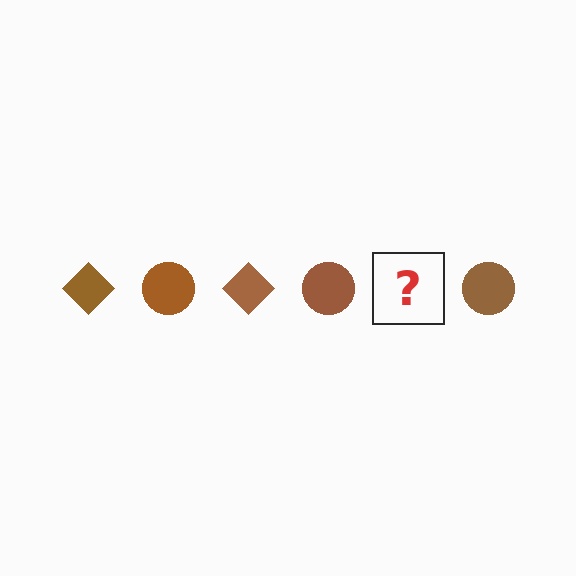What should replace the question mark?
The question mark should be replaced with a brown diamond.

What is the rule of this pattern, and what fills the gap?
The rule is that the pattern cycles through diamond, circle shapes in brown. The gap should be filled with a brown diamond.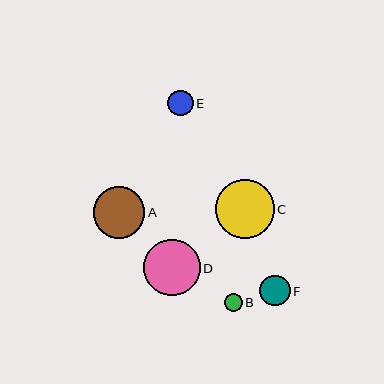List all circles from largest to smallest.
From largest to smallest: C, D, A, F, E, B.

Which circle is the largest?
Circle C is the largest with a size of approximately 59 pixels.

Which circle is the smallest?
Circle B is the smallest with a size of approximately 18 pixels.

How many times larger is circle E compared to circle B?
Circle E is approximately 1.4 times the size of circle B.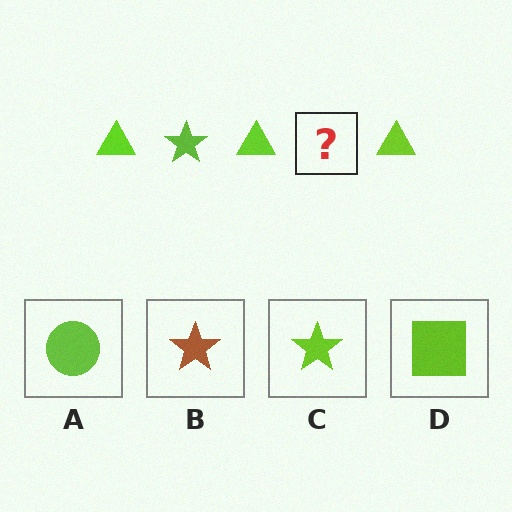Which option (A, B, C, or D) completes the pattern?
C.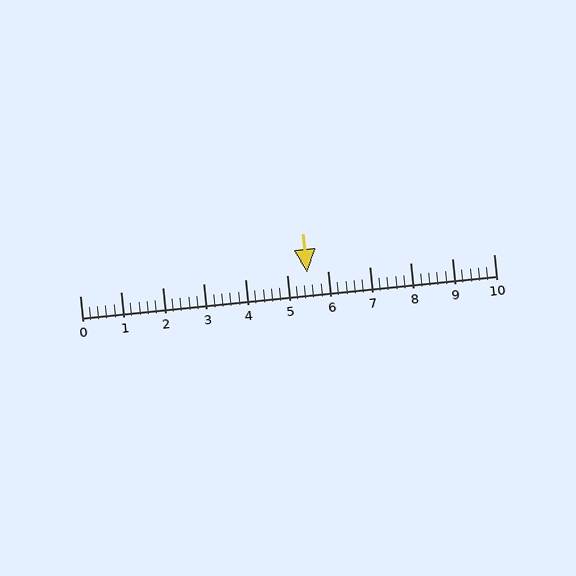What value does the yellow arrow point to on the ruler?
The yellow arrow points to approximately 5.5.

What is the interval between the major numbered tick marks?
The major tick marks are spaced 1 units apart.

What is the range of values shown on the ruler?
The ruler shows values from 0 to 10.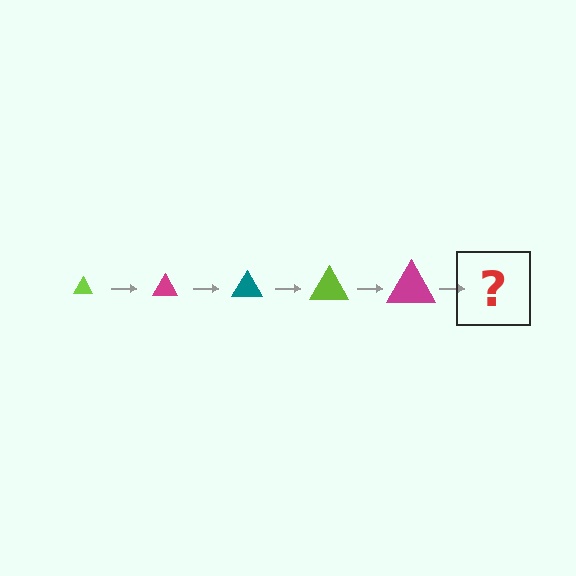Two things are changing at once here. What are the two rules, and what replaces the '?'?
The two rules are that the triangle grows larger each step and the color cycles through lime, magenta, and teal. The '?' should be a teal triangle, larger than the previous one.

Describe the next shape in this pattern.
It should be a teal triangle, larger than the previous one.